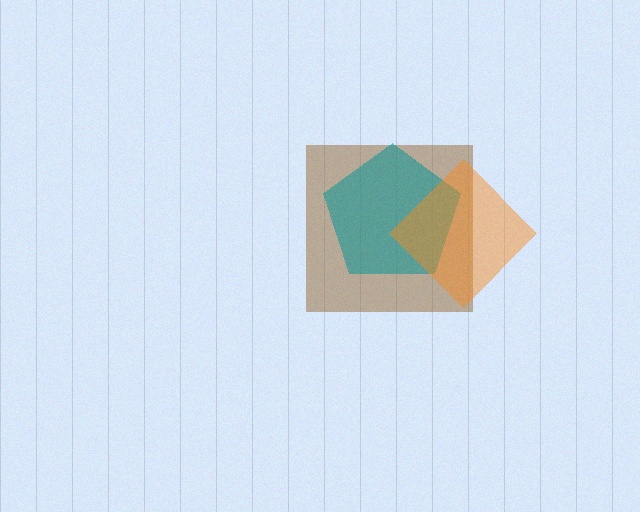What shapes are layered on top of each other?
The layered shapes are: a brown square, a teal pentagon, an orange diamond.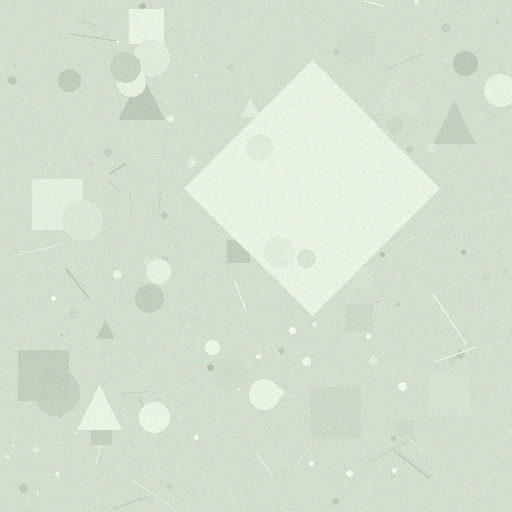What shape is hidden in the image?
A diamond is hidden in the image.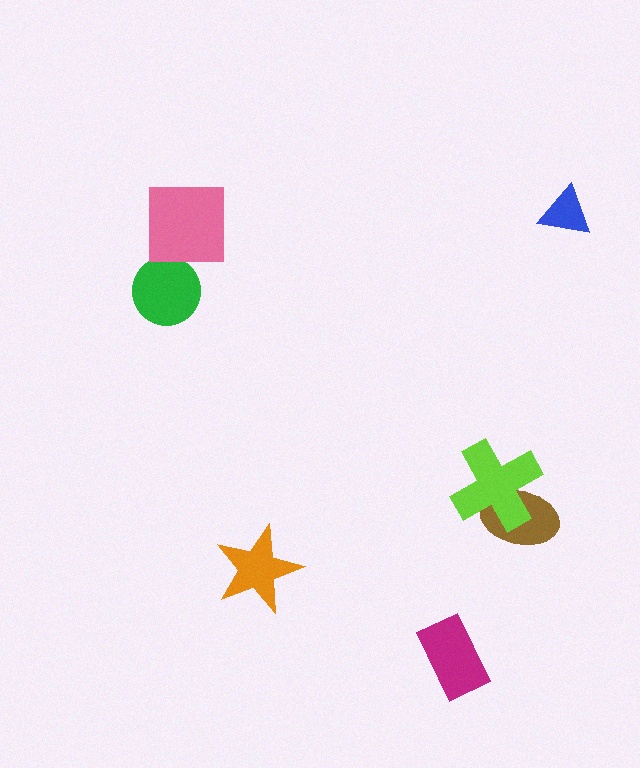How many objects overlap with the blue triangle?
0 objects overlap with the blue triangle.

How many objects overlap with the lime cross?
1 object overlaps with the lime cross.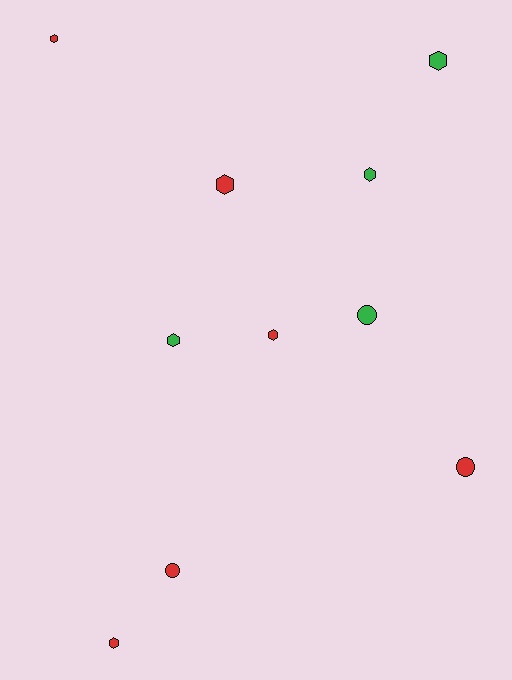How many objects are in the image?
There are 10 objects.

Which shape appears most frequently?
Hexagon, with 7 objects.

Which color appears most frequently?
Red, with 6 objects.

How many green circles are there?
There is 1 green circle.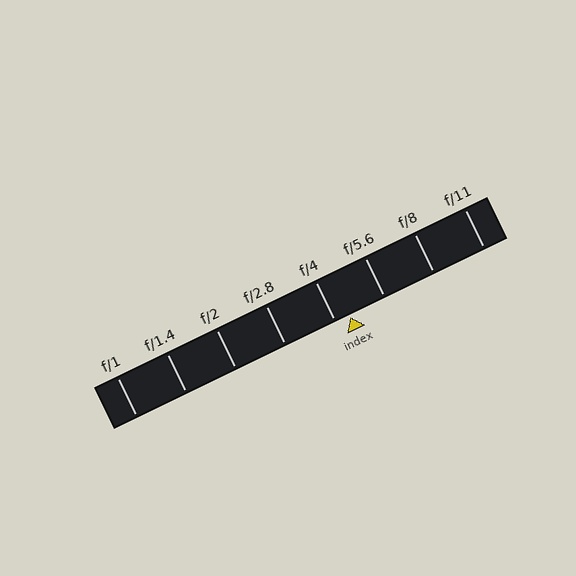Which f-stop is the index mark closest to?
The index mark is closest to f/4.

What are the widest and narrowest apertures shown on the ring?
The widest aperture shown is f/1 and the narrowest is f/11.